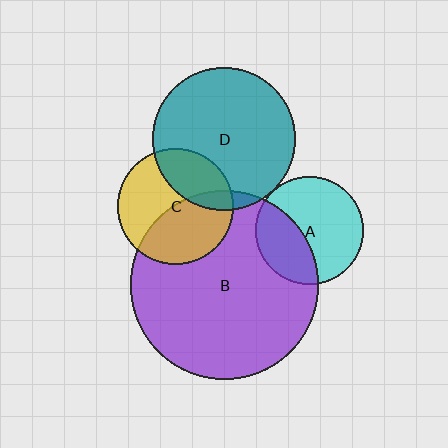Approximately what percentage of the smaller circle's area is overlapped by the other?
Approximately 5%.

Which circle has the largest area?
Circle B (purple).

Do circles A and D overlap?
Yes.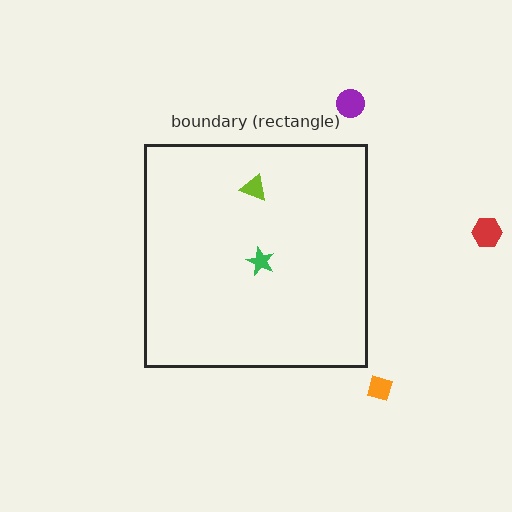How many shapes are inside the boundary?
2 inside, 3 outside.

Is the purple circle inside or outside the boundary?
Outside.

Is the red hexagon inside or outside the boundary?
Outside.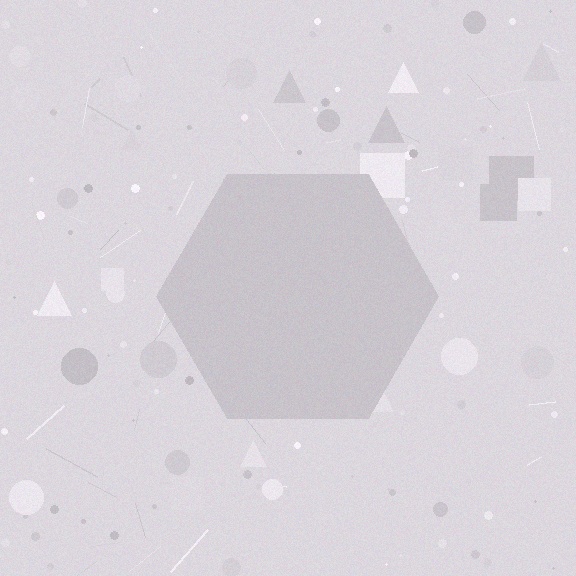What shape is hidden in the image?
A hexagon is hidden in the image.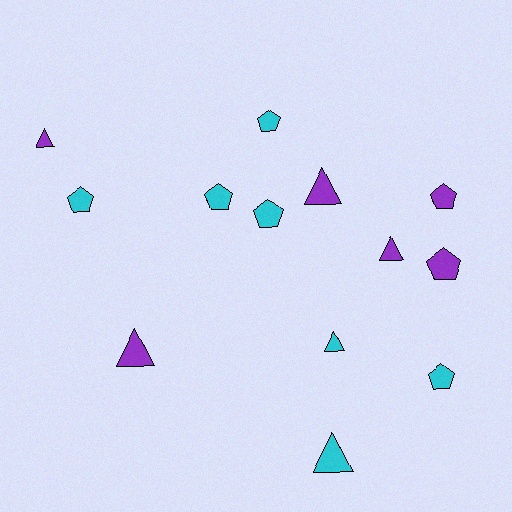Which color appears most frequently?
Cyan, with 7 objects.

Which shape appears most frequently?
Pentagon, with 7 objects.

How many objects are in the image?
There are 13 objects.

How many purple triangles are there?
There are 4 purple triangles.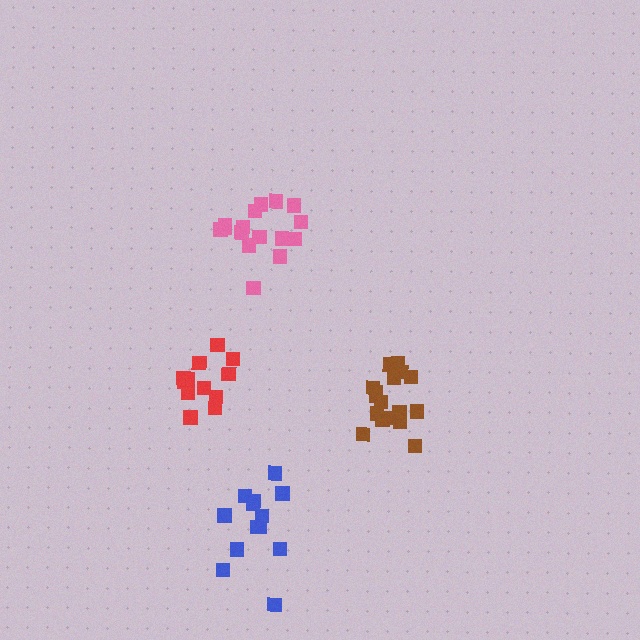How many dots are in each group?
Group 1: 17 dots, Group 2: 17 dots, Group 3: 12 dots, Group 4: 13 dots (59 total).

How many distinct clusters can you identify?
There are 4 distinct clusters.